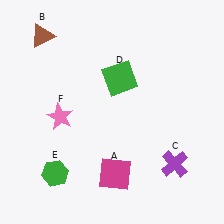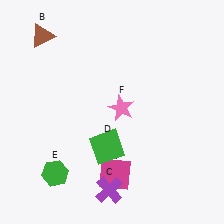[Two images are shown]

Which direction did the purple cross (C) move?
The purple cross (C) moved left.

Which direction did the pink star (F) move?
The pink star (F) moved right.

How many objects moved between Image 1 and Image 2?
3 objects moved between the two images.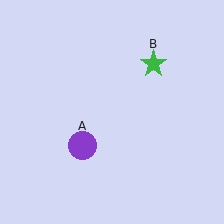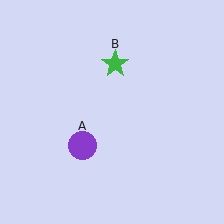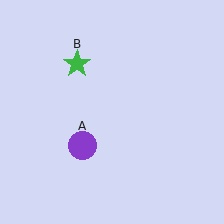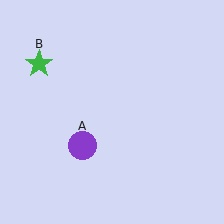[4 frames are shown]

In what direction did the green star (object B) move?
The green star (object B) moved left.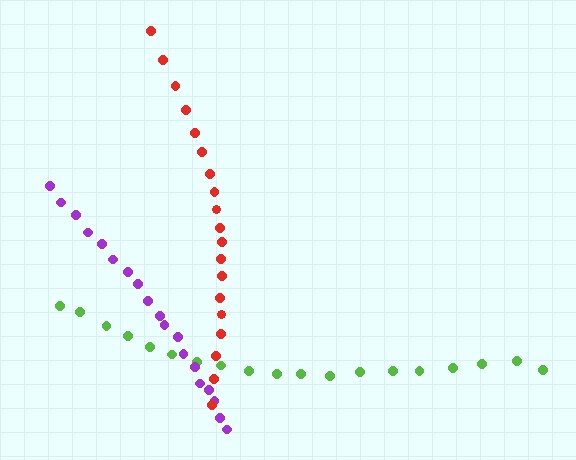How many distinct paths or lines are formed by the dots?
There are 3 distinct paths.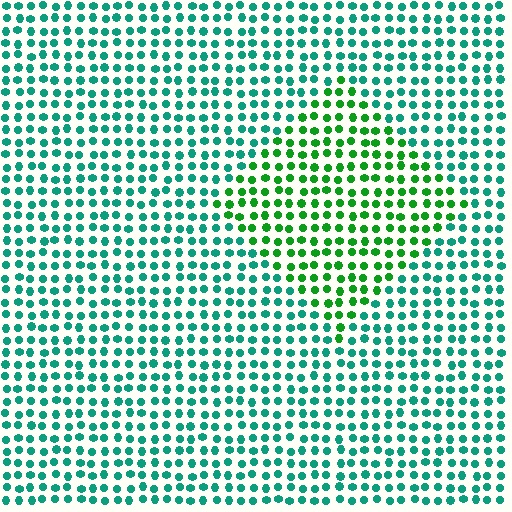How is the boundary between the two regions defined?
The boundary is defined purely by a slight shift in hue (about 40 degrees). Spacing, size, and orientation are identical on both sides.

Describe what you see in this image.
The image is filled with small teal elements in a uniform arrangement. A diamond-shaped region is visible where the elements are tinted to a slightly different hue, forming a subtle color boundary.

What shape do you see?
I see a diamond.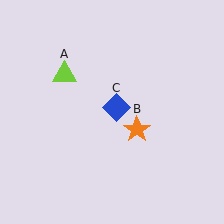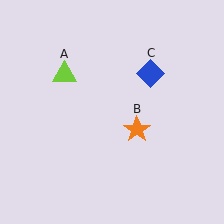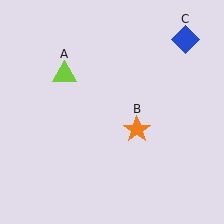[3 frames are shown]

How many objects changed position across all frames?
1 object changed position: blue diamond (object C).